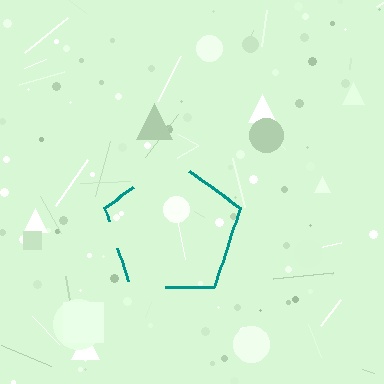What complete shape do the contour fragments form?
The contour fragments form a pentagon.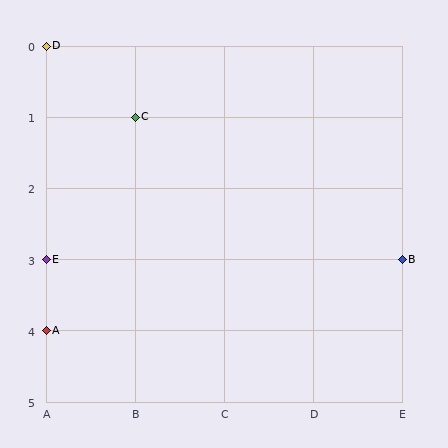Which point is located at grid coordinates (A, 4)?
Point A is at (A, 4).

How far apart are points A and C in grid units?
Points A and C are 1 column and 3 rows apart (about 3.2 grid units diagonally).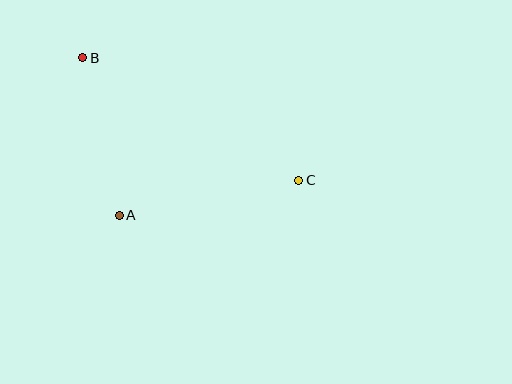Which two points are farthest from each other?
Points B and C are farthest from each other.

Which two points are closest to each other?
Points A and B are closest to each other.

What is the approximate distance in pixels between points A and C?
The distance between A and C is approximately 182 pixels.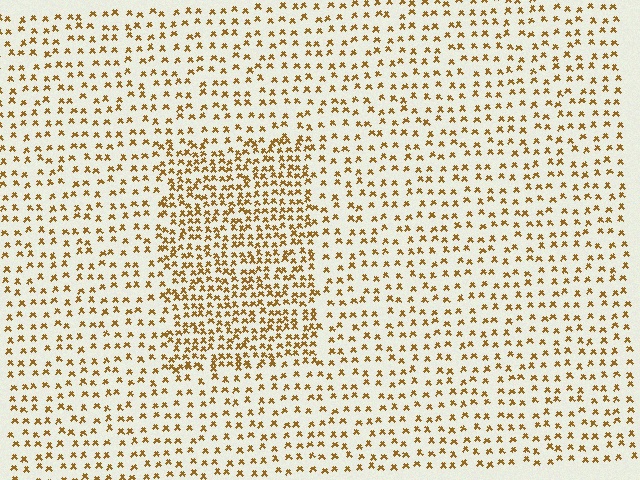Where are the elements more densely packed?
The elements are more densely packed inside the rectangle boundary.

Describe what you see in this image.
The image contains small brown elements arranged at two different densities. A rectangle-shaped region is visible where the elements are more densely packed than the surrounding area.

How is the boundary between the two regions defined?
The boundary is defined by a change in element density (approximately 2.0x ratio). All elements are the same color, size, and shape.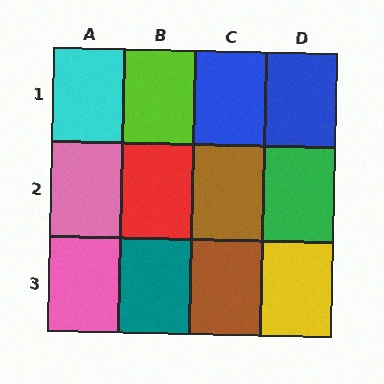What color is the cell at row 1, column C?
Blue.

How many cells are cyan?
1 cell is cyan.